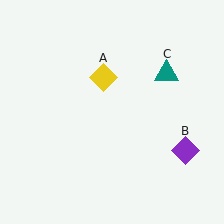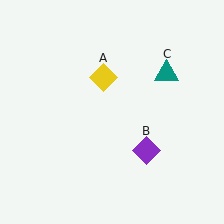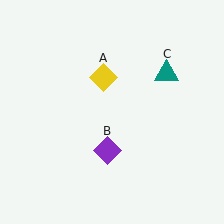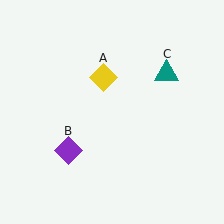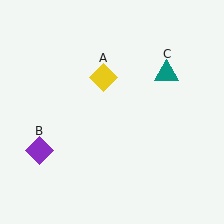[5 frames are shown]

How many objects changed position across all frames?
1 object changed position: purple diamond (object B).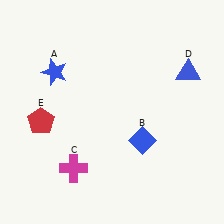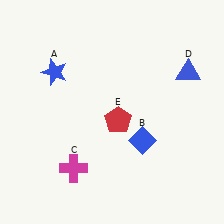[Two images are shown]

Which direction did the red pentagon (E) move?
The red pentagon (E) moved right.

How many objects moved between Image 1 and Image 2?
1 object moved between the two images.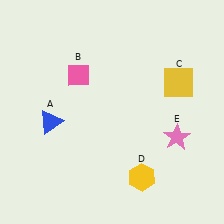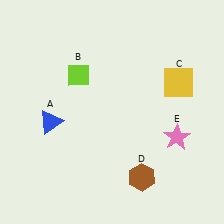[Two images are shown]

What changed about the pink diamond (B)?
In Image 1, B is pink. In Image 2, it changed to lime.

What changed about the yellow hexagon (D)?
In Image 1, D is yellow. In Image 2, it changed to brown.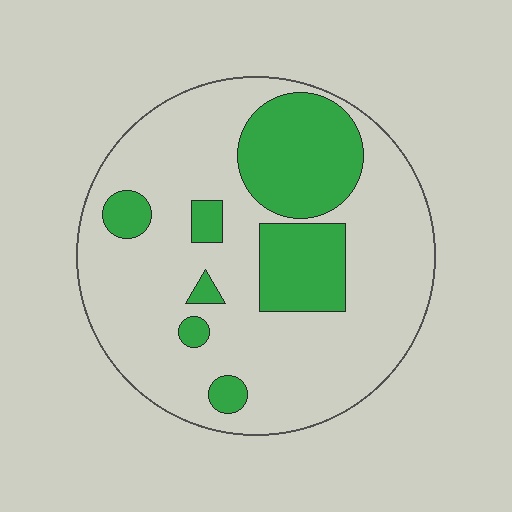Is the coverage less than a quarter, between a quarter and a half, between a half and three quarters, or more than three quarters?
Between a quarter and a half.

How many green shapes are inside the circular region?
7.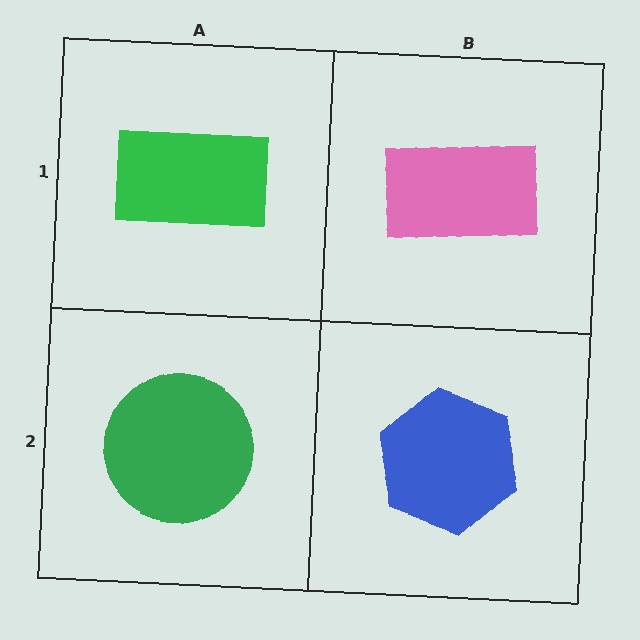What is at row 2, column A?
A green circle.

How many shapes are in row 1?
2 shapes.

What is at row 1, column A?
A green rectangle.